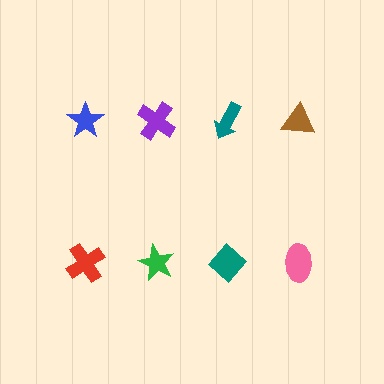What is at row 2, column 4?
A pink ellipse.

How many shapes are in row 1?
4 shapes.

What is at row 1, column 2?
A purple cross.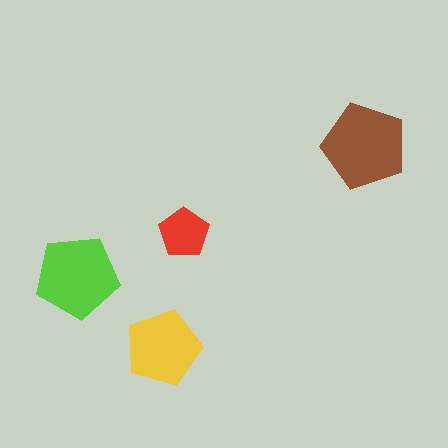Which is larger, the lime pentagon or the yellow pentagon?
The lime one.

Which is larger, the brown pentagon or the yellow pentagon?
The brown one.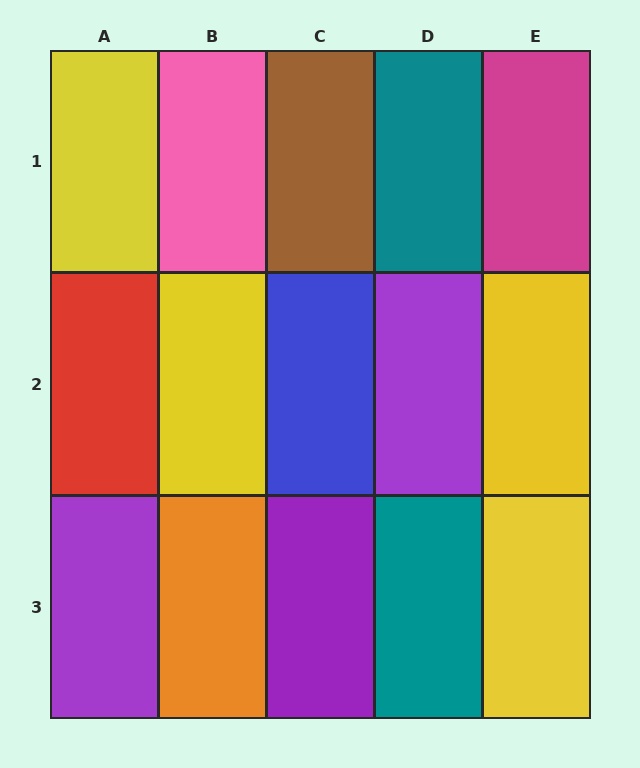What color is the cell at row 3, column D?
Teal.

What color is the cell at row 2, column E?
Yellow.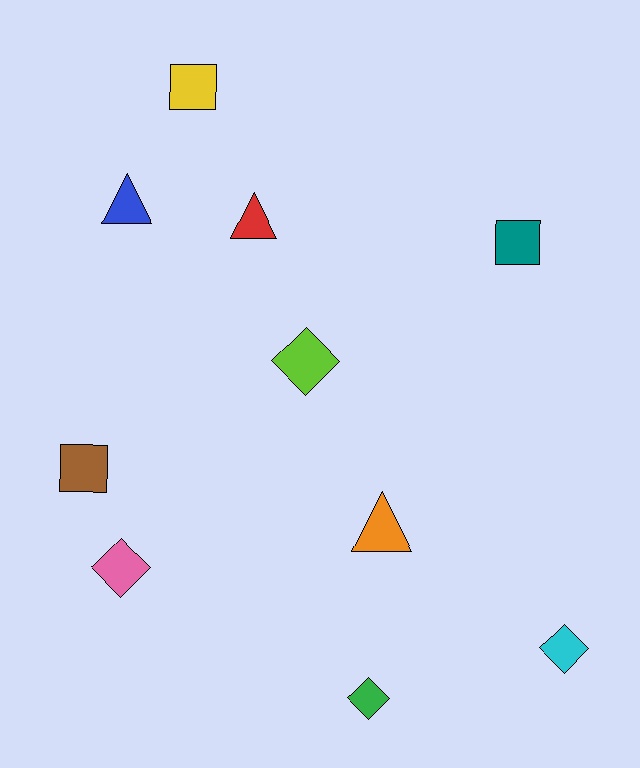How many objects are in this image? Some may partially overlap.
There are 10 objects.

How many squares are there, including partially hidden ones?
There are 3 squares.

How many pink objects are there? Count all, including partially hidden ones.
There is 1 pink object.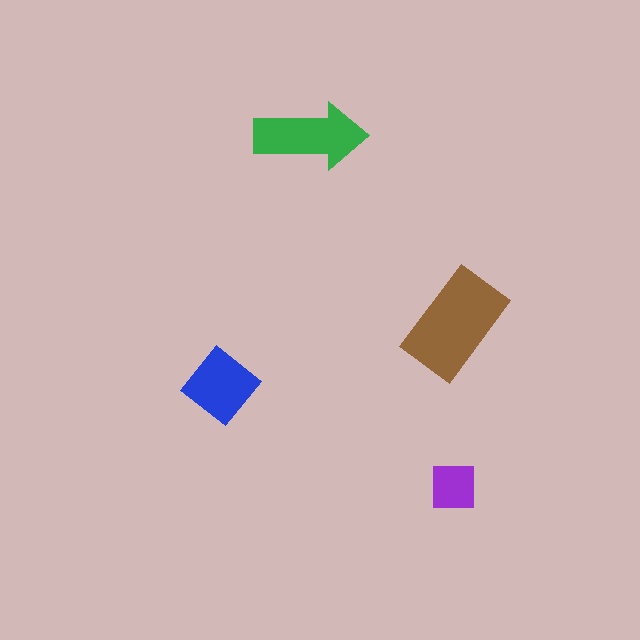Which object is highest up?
The green arrow is topmost.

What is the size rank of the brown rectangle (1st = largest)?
1st.